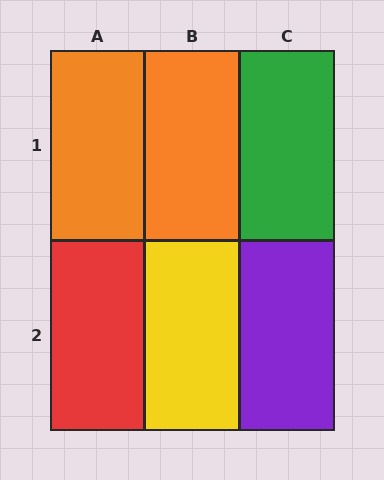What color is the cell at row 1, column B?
Orange.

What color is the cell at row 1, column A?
Orange.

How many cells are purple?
1 cell is purple.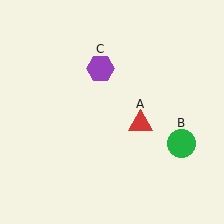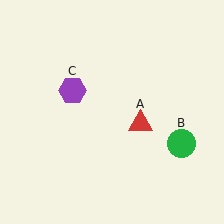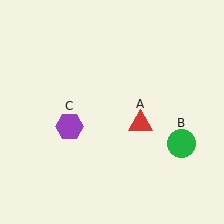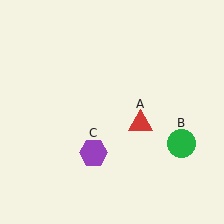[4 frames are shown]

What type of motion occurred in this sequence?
The purple hexagon (object C) rotated counterclockwise around the center of the scene.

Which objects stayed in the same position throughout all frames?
Red triangle (object A) and green circle (object B) remained stationary.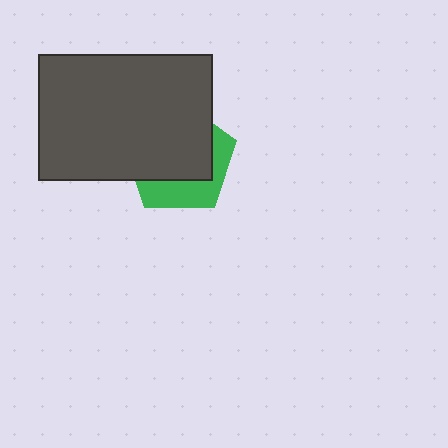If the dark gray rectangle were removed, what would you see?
You would see the complete green pentagon.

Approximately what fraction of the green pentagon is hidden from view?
Roughly 66% of the green pentagon is hidden behind the dark gray rectangle.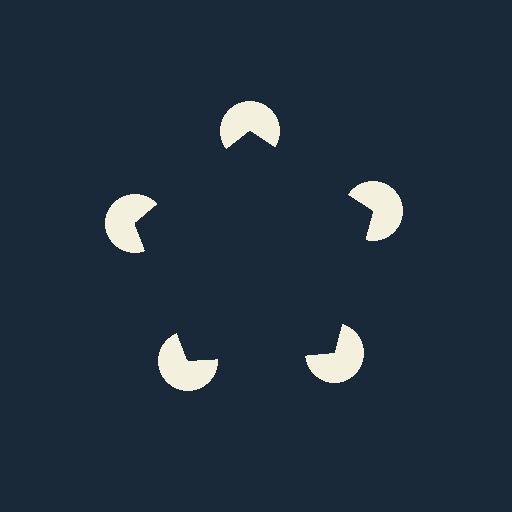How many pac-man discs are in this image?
There are 5 — one at each vertex of the illusory pentagon.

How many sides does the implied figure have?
5 sides.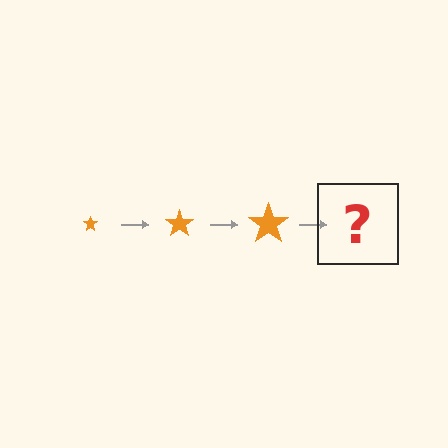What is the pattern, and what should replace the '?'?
The pattern is that the star gets progressively larger each step. The '?' should be an orange star, larger than the previous one.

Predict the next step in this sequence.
The next step is an orange star, larger than the previous one.